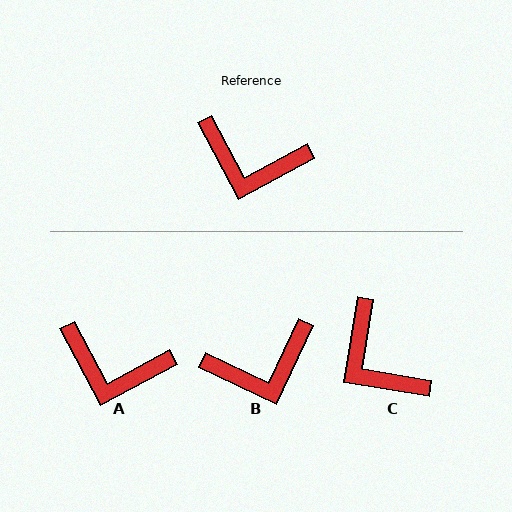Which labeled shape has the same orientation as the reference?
A.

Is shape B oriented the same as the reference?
No, it is off by about 37 degrees.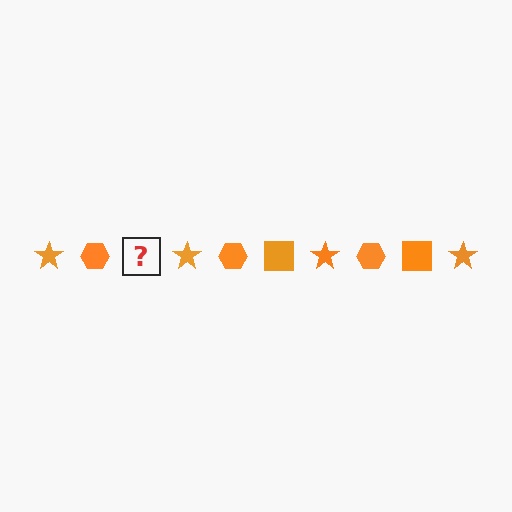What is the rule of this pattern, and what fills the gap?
The rule is that the pattern cycles through star, hexagon, square shapes in orange. The gap should be filled with an orange square.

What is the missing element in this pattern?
The missing element is an orange square.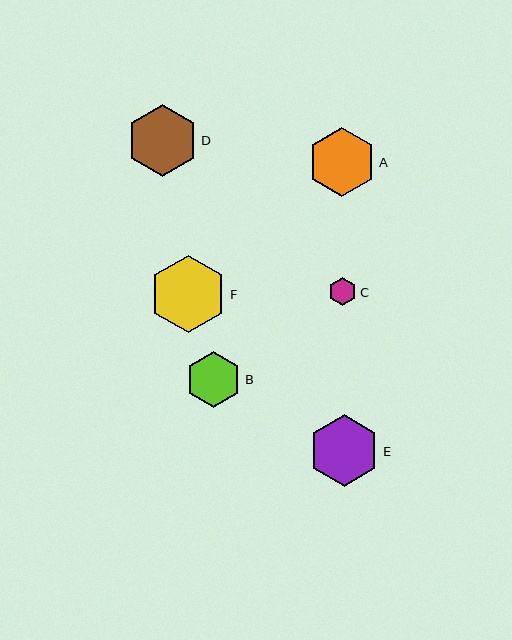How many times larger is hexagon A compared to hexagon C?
Hexagon A is approximately 2.5 times the size of hexagon C.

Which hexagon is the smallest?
Hexagon C is the smallest with a size of approximately 28 pixels.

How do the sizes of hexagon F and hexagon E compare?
Hexagon F and hexagon E are approximately the same size.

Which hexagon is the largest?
Hexagon F is the largest with a size of approximately 77 pixels.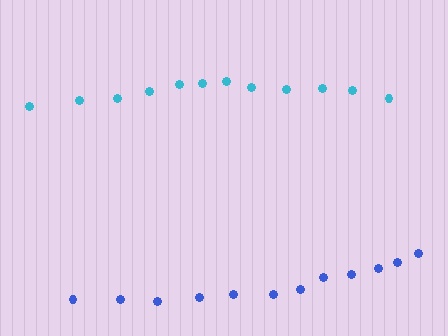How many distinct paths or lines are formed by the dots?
There are 2 distinct paths.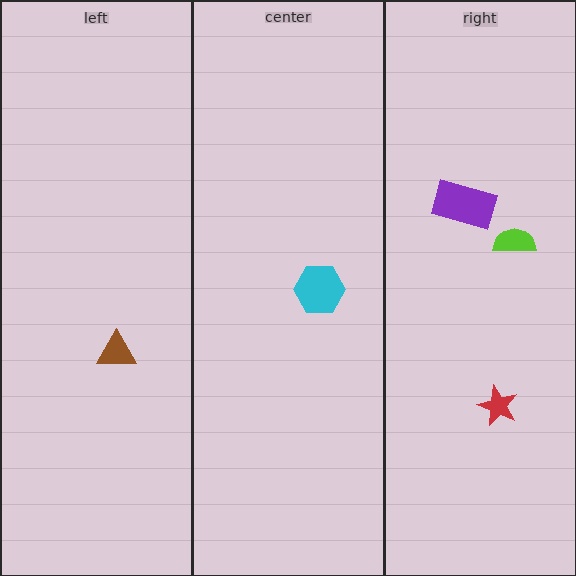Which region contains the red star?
The right region.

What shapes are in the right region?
The lime semicircle, the red star, the purple rectangle.